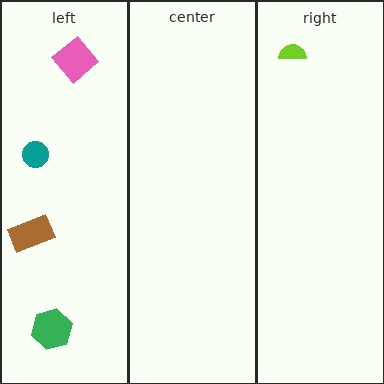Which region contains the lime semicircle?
The right region.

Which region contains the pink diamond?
The left region.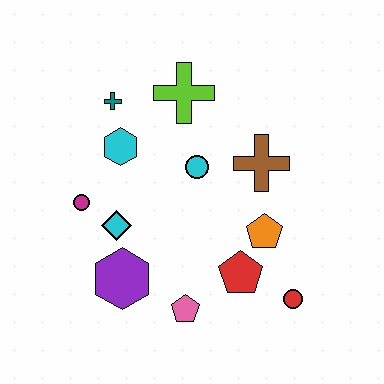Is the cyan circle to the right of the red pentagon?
No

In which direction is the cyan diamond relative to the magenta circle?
The cyan diamond is to the right of the magenta circle.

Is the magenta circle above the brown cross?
No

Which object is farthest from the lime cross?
The red circle is farthest from the lime cross.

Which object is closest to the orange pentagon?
The red pentagon is closest to the orange pentagon.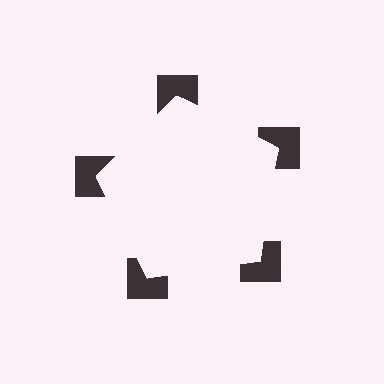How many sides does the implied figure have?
5 sides.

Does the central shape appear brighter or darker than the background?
It typically appears slightly brighter than the background, even though no actual brightness change is drawn.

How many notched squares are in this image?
There are 5 — one at each vertex of the illusory pentagon.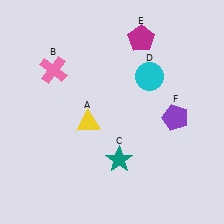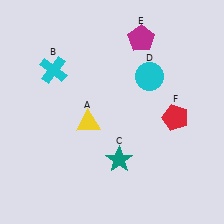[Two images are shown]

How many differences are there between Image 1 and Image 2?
There are 2 differences between the two images.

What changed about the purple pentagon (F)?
In Image 1, F is purple. In Image 2, it changed to red.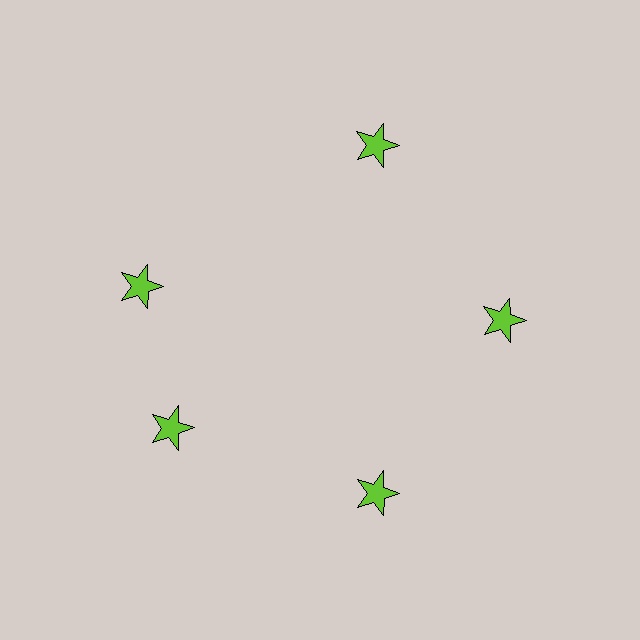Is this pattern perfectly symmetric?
No. The 5 lime stars are arranged in a ring, but one element near the 10 o'clock position is rotated out of alignment along the ring, breaking the 5-fold rotational symmetry.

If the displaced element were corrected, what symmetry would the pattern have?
It would have 5-fold rotational symmetry — the pattern would map onto itself every 72 degrees.